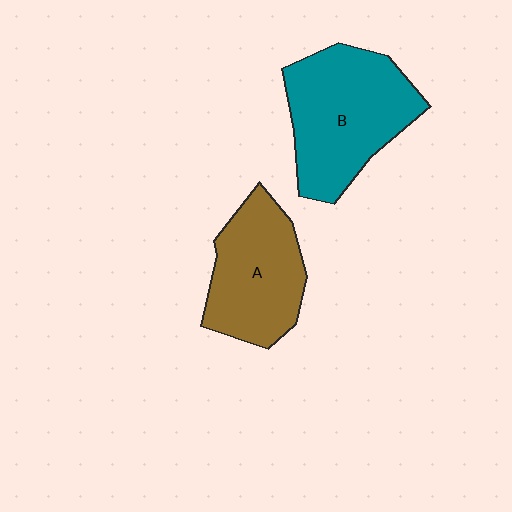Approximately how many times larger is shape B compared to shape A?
Approximately 1.2 times.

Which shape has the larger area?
Shape B (teal).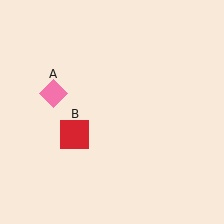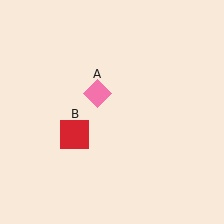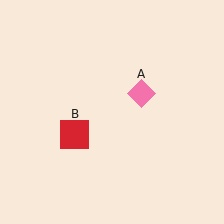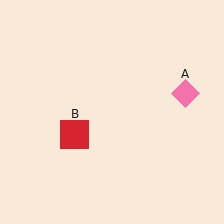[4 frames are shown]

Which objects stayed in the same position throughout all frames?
Red square (object B) remained stationary.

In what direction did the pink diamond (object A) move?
The pink diamond (object A) moved right.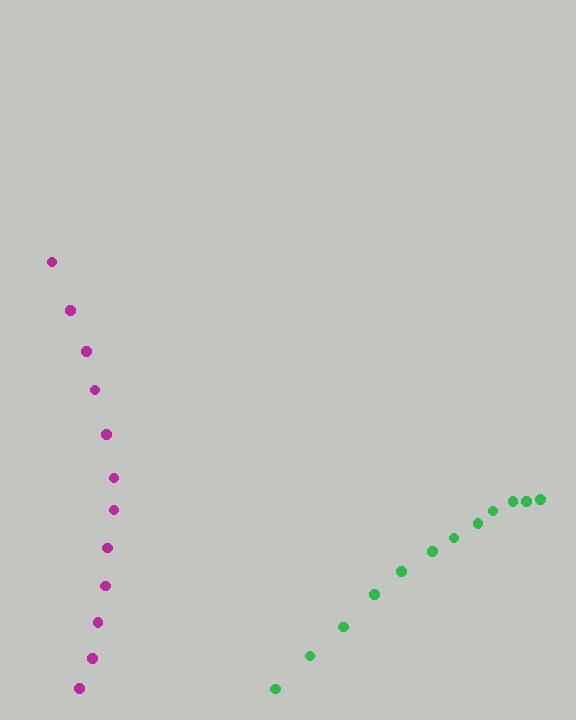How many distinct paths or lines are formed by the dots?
There are 2 distinct paths.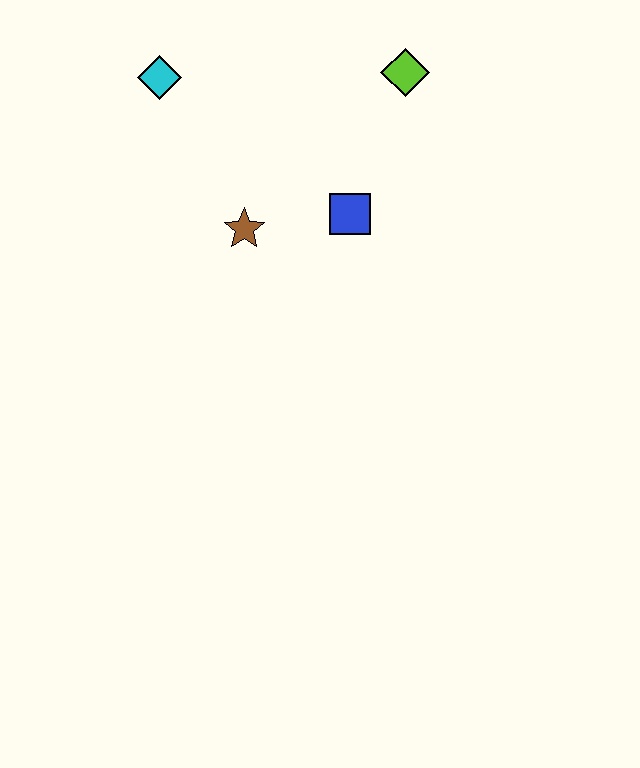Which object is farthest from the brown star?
The lime diamond is farthest from the brown star.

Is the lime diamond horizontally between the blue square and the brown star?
No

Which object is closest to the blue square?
The brown star is closest to the blue square.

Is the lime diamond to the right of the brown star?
Yes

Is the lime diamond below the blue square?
No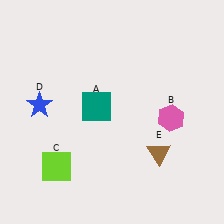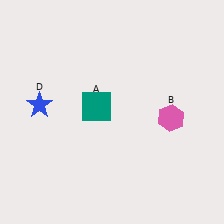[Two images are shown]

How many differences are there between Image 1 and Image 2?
There are 2 differences between the two images.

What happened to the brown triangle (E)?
The brown triangle (E) was removed in Image 2. It was in the bottom-right area of Image 1.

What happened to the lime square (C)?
The lime square (C) was removed in Image 2. It was in the bottom-left area of Image 1.